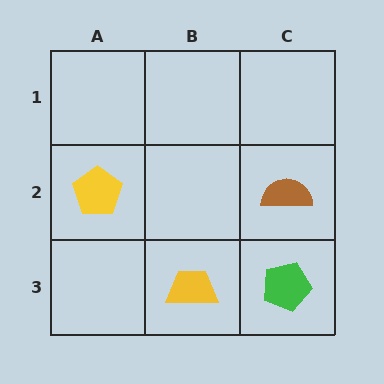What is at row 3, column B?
A yellow trapezoid.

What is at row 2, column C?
A brown semicircle.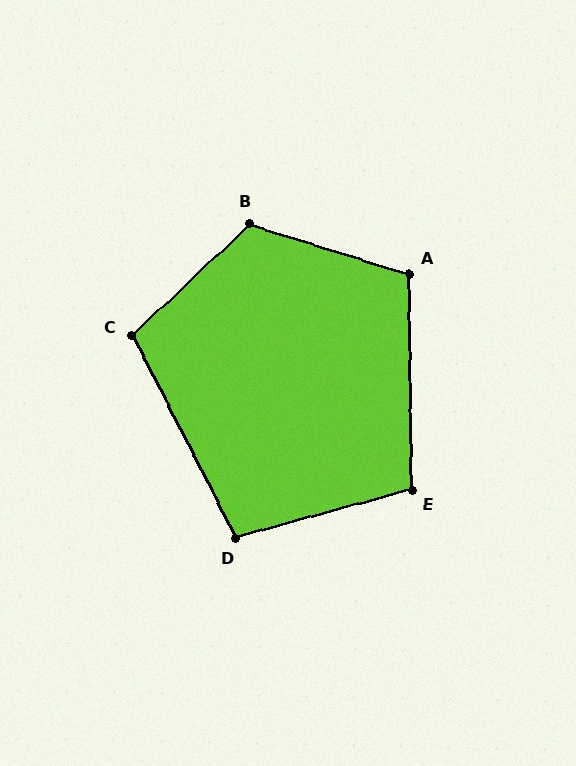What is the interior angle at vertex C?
Approximately 106 degrees (obtuse).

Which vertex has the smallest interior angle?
D, at approximately 102 degrees.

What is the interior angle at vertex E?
Approximately 105 degrees (obtuse).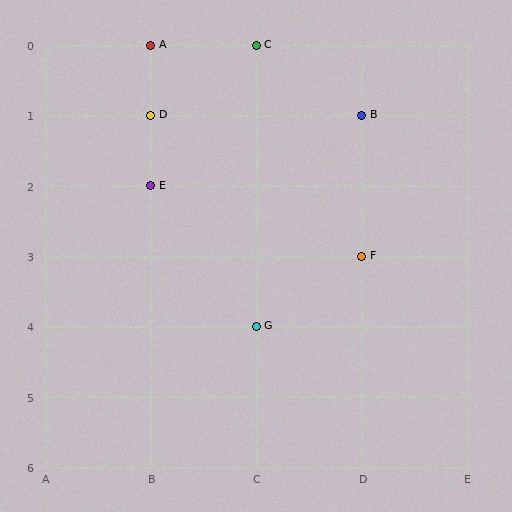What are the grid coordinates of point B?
Point B is at grid coordinates (D, 1).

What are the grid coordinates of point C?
Point C is at grid coordinates (C, 0).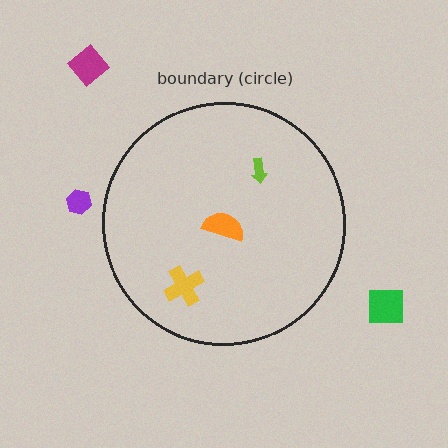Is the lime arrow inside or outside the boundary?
Inside.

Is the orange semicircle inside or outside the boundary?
Inside.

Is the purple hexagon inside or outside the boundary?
Outside.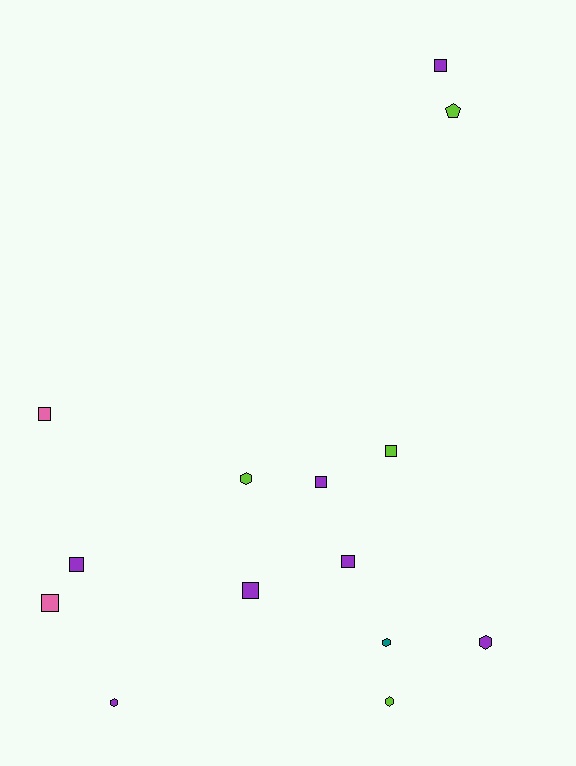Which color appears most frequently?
Purple, with 7 objects.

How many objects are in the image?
There are 14 objects.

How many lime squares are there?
There is 1 lime square.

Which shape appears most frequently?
Square, with 8 objects.